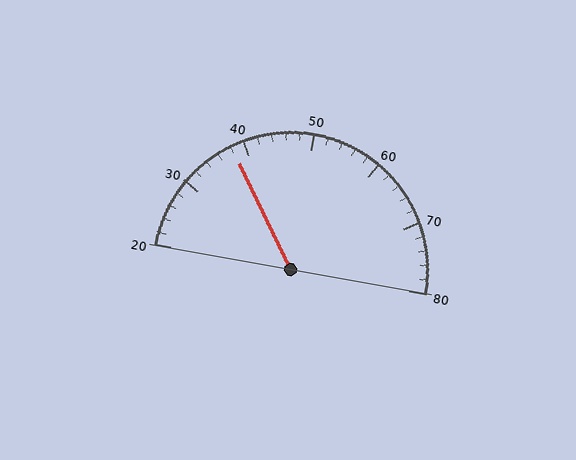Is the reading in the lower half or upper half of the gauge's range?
The reading is in the lower half of the range (20 to 80).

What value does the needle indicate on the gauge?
The needle indicates approximately 38.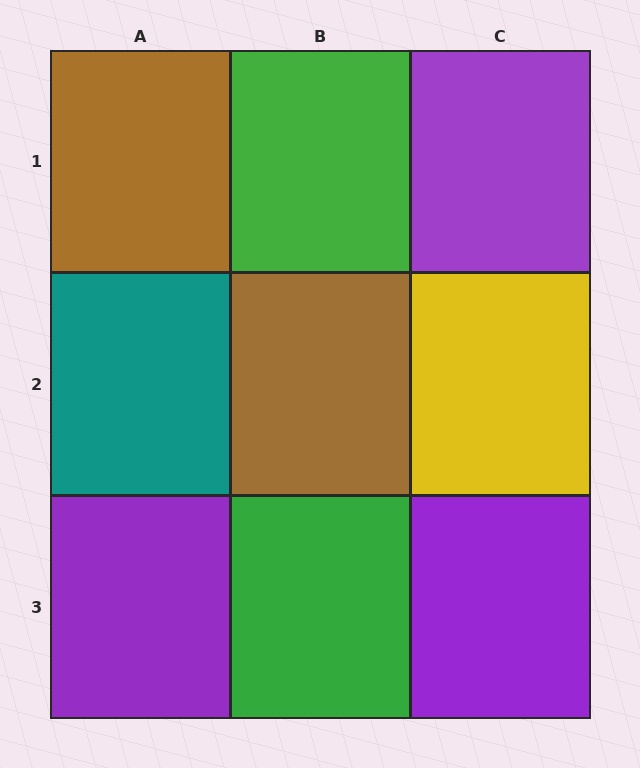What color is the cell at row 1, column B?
Green.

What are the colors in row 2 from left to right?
Teal, brown, yellow.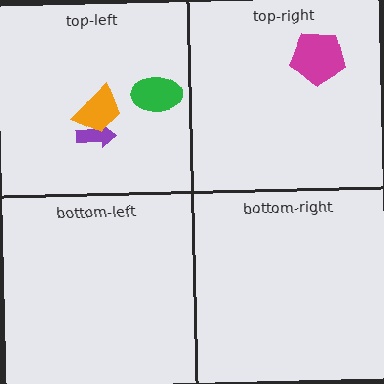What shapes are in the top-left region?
The green ellipse, the purple arrow, the orange trapezoid.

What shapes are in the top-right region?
The magenta pentagon.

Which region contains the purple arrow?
The top-left region.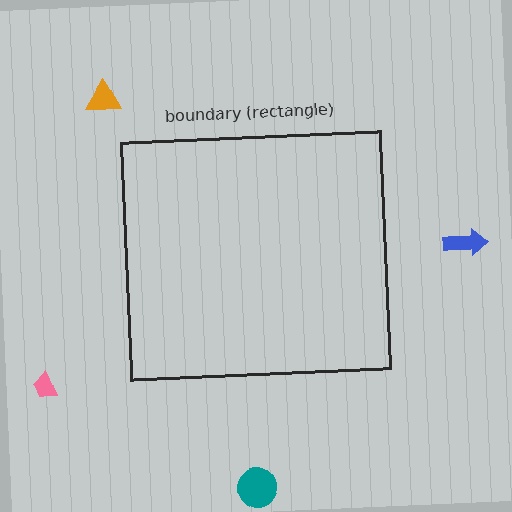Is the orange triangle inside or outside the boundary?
Outside.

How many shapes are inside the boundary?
0 inside, 4 outside.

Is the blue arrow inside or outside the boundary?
Outside.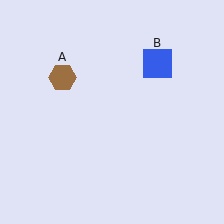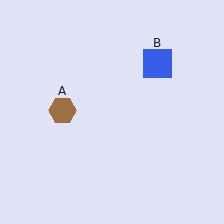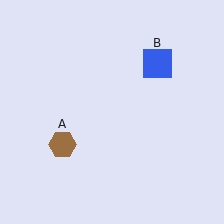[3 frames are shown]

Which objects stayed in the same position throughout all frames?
Blue square (object B) remained stationary.